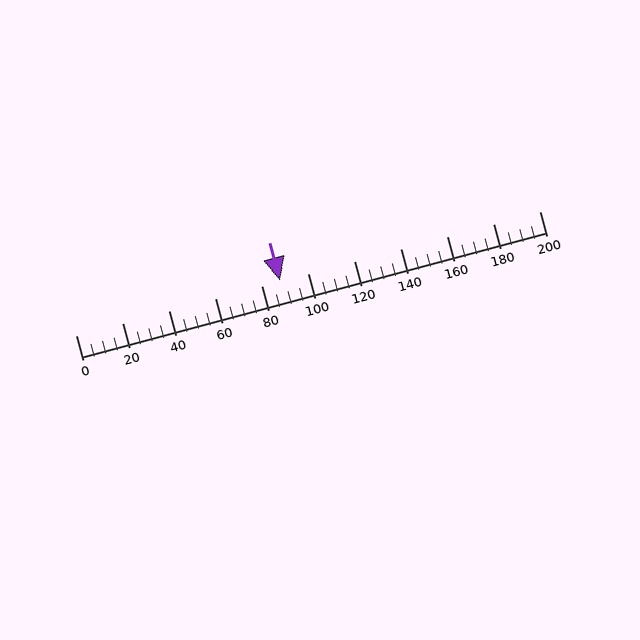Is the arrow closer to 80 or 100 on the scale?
The arrow is closer to 80.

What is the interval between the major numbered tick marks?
The major tick marks are spaced 20 units apart.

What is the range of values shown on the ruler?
The ruler shows values from 0 to 200.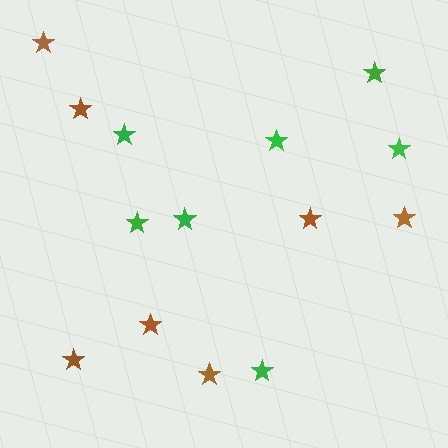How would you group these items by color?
There are 2 groups: one group of brown stars (7) and one group of green stars (7).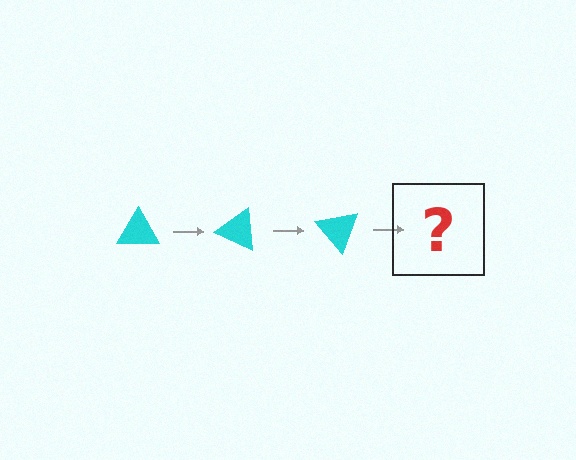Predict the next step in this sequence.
The next step is a cyan triangle rotated 75 degrees.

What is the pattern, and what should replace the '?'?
The pattern is that the triangle rotates 25 degrees each step. The '?' should be a cyan triangle rotated 75 degrees.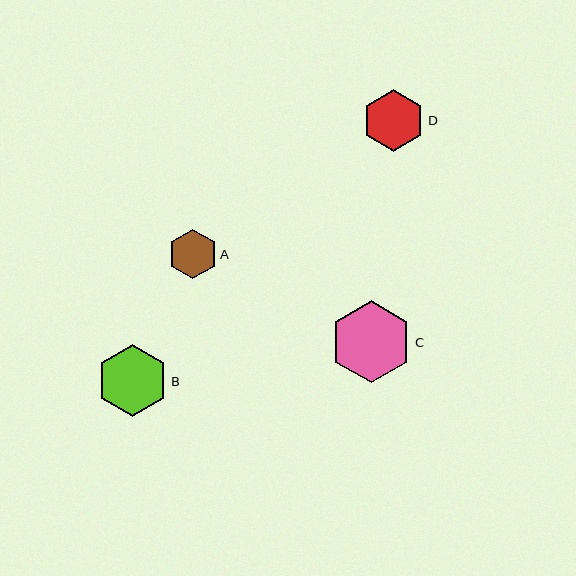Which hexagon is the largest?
Hexagon C is the largest with a size of approximately 82 pixels.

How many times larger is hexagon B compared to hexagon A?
Hexagon B is approximately 1.5 times the size of hexagon A.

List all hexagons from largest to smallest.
From largest to smallest: C, B, D, A.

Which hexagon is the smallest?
Hexagon A is the smallest with a size of approximately 49 pixels.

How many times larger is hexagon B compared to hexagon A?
Hexagon B is approximately 1.5 times the size of hexagon A.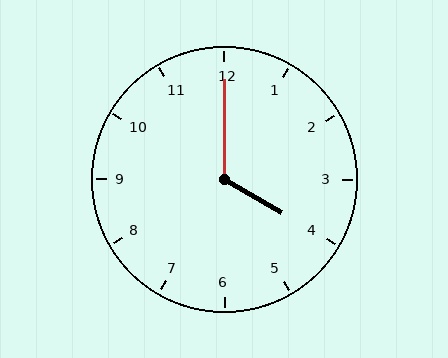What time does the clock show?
4:00.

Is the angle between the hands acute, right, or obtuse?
It is obtuse.